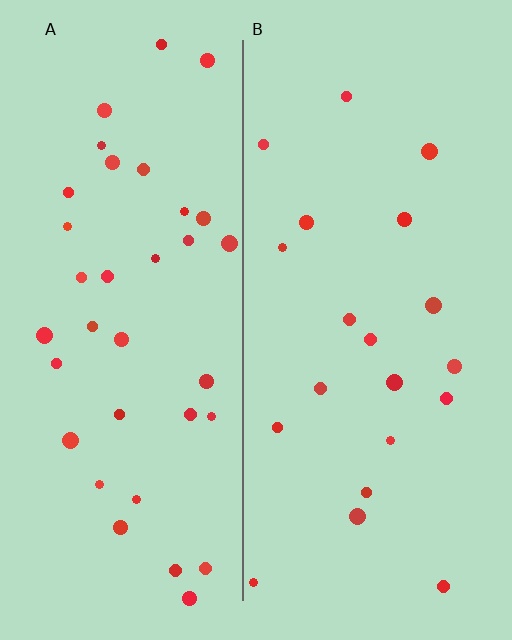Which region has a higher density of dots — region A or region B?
A (the left).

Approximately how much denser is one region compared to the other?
Approximately 1.8× — region A over region B.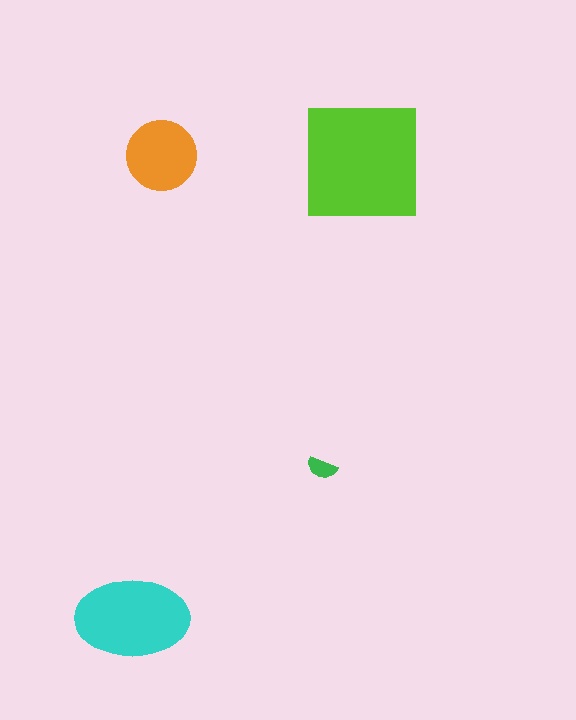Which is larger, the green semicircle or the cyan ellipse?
The cyan ellipse.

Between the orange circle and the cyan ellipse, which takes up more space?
The cyan ellipse.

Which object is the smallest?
The green semicircle.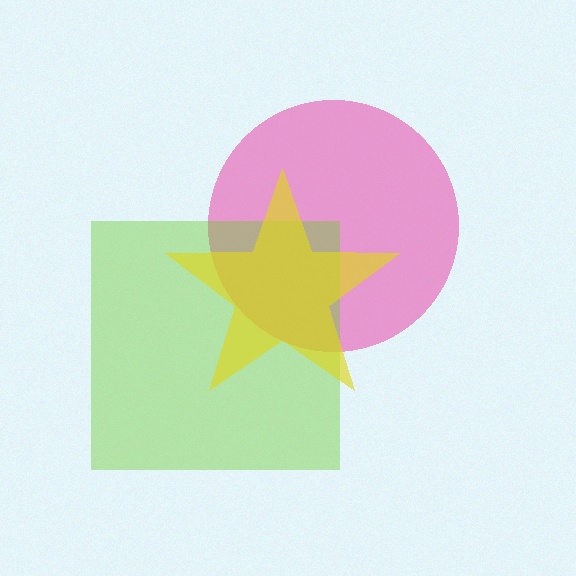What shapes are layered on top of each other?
The layered shapes are: a pink circle, a lime square, a yellow star.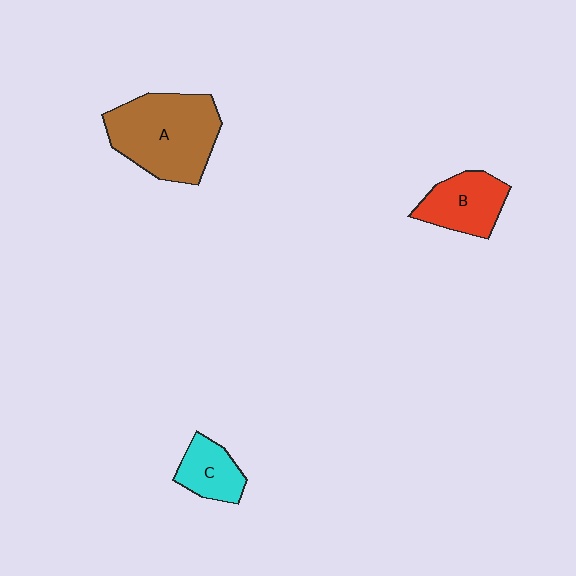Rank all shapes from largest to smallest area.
From largest to smallest: A (brown), B (red), C (cyan).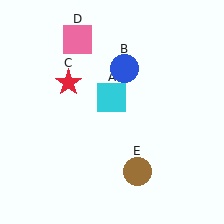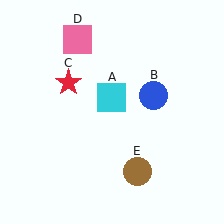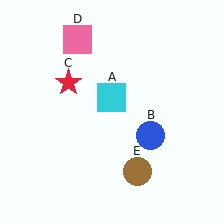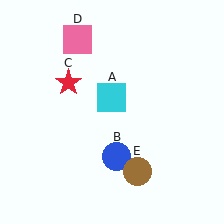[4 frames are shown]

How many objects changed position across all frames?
1 object changed position: blue circle (object B).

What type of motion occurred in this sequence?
The blue circle (object B) rotated clockwise around the center of the scene.